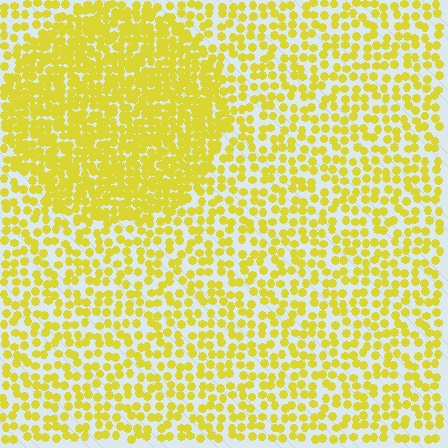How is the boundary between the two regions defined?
The boundary is defined by a change in element density (approximately 1.9x ratio). All elements are the same color, size, and shape.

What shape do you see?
I see a circle.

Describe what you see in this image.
The image contains small yellow elements arranged at two different densities. A circle-shaped region is visible where the elements are more densely packed than the surrounding area.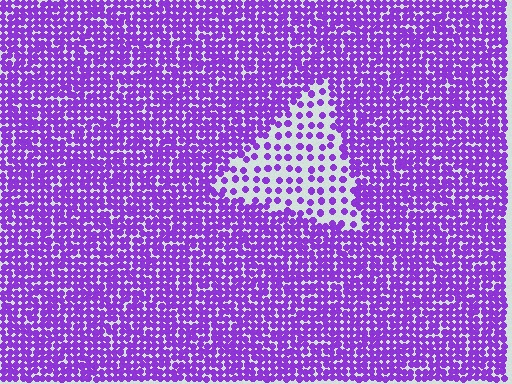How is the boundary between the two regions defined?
The boundary is defined by a change in element density (approximately 2.7x ratio). All elements are the same color, size, and shape.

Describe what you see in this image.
The image contains small purple elements arranged at two different densities. A triangle-shaped region is visible where the elements are less densely packed than the surrounding area.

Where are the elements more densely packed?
The elements are more densely packed outside the triangle boundary.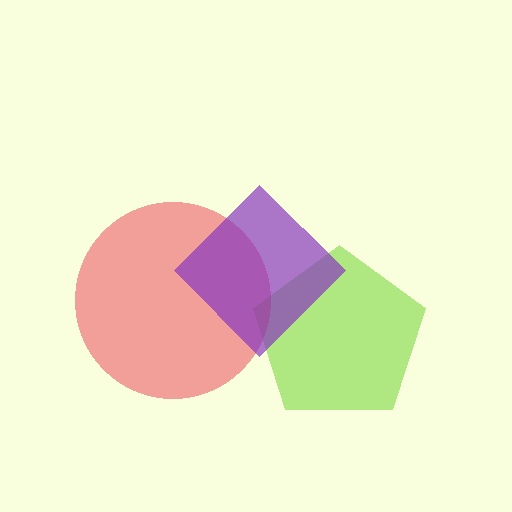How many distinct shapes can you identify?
There are 3 distinct shapes: a lime pentagon, a red circle, a purple diamond.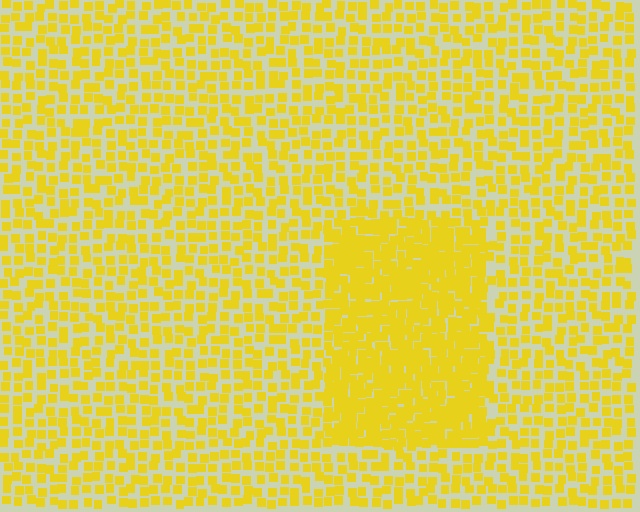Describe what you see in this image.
The image contains small yellow elements arranged at two different densities. A rectangle-shaped region is visible where the elements are more densely packed than the surrounding area.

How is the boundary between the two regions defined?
The boundary is defined by a change in element density (approximately 2.0x ratio). All elements are the same color, size, and shape.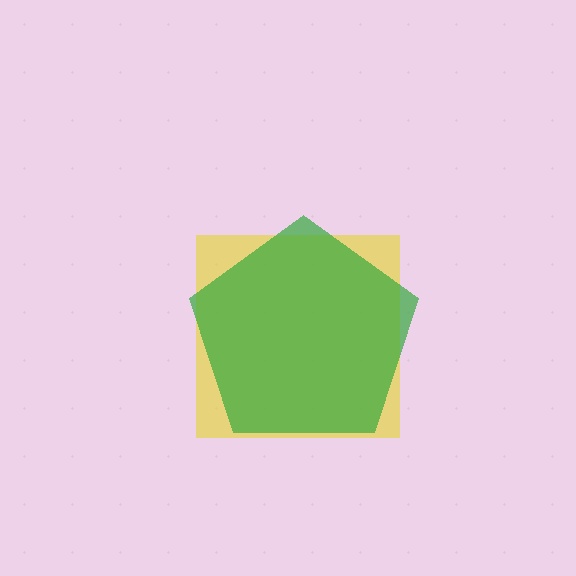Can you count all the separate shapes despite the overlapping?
Yes, there are 2 separate shapes.